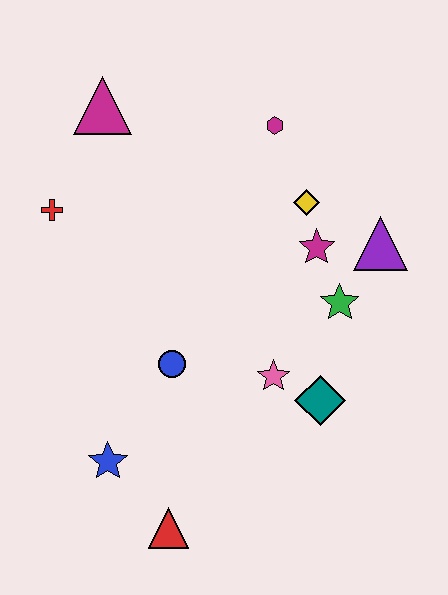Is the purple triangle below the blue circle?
No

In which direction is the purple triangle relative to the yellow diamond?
The purple triangle is to the right of the yellow diamond.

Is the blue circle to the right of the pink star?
No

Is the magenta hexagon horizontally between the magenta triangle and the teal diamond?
Yes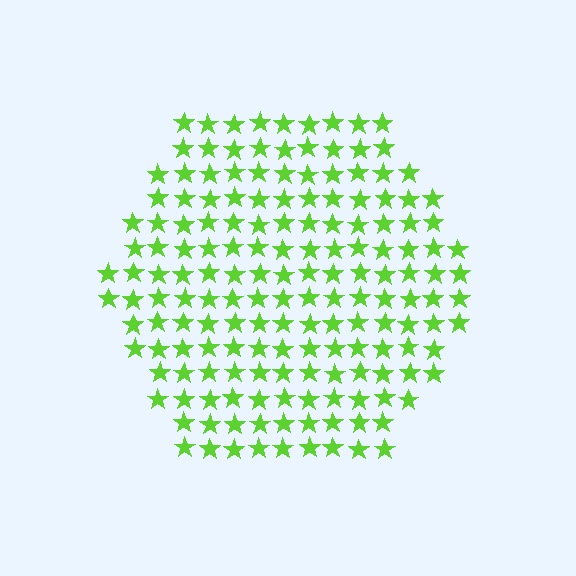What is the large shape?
The large shape is a hexagon.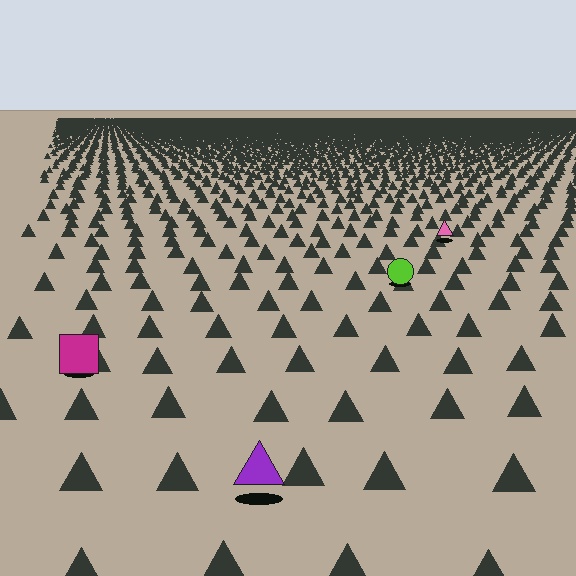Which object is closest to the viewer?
The purple triangle is closest. The texture marks near it are larger and more spread out.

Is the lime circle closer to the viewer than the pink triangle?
Yes. The lime circle is closer — you can tell from the texture gradient: the ground texture is coarser near it.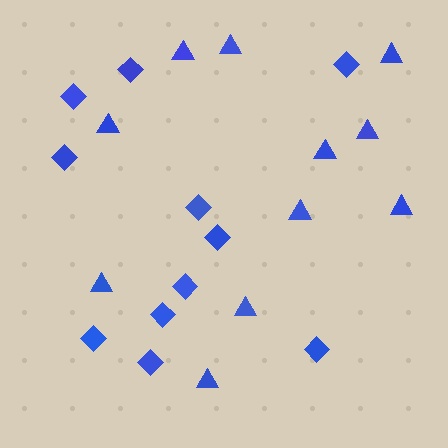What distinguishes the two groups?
There are 2 groups: one group of diamonds (11) and one group of triangles (11).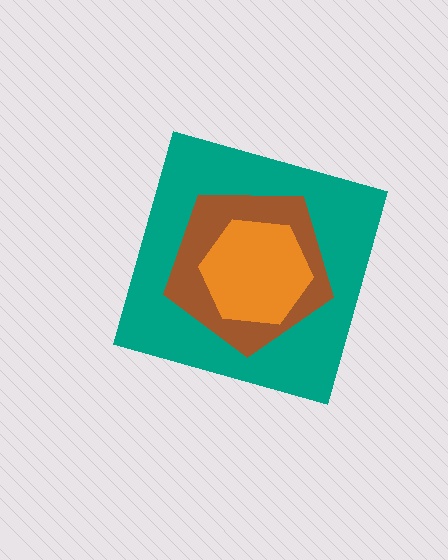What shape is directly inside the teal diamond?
The brown pentagon.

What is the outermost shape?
The teal diamond.